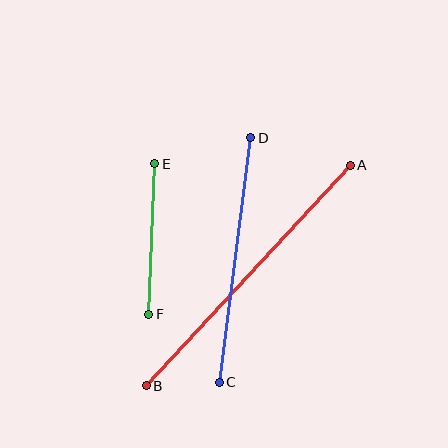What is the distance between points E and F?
The distance is approximately 151 pixels.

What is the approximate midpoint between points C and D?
The midpoint is at approximately (235, 260) pixels.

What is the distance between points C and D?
The distance is approximately 247 pixels.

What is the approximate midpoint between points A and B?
The midpoint is at approximately (248, 276) pixels.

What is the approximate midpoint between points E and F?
The midpoint is at approximately (152, 239) pixels.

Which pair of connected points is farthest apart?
Points A and B are farthest apart.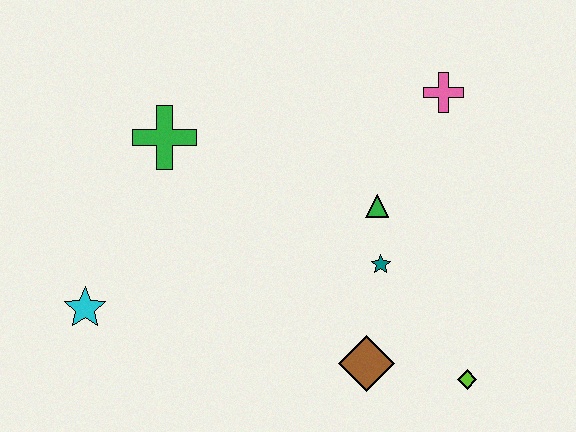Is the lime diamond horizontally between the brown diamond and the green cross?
No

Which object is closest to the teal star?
The green triangle is closest to the teal star.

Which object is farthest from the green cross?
The lime diamond is farthest from the green cross.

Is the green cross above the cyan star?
Yes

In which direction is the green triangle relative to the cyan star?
The green triangle is to the right of the cyan star.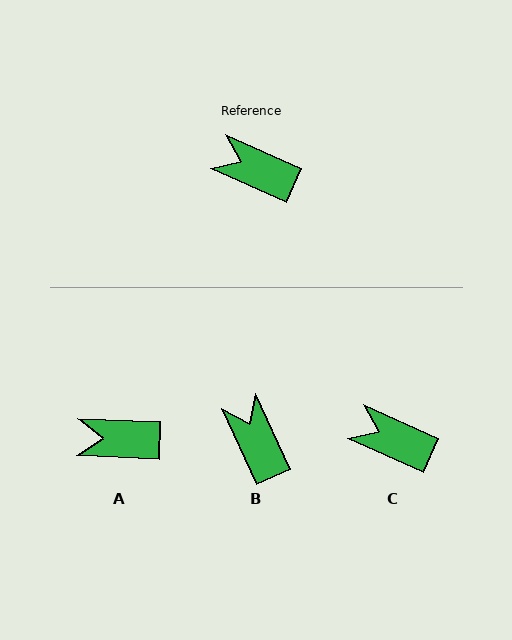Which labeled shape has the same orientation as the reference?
C.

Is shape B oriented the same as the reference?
No, it is off by about 42 degrees.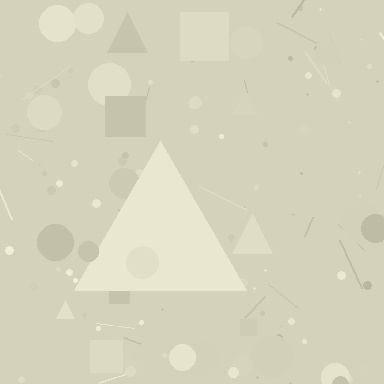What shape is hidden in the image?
A triangle is hidden in the image.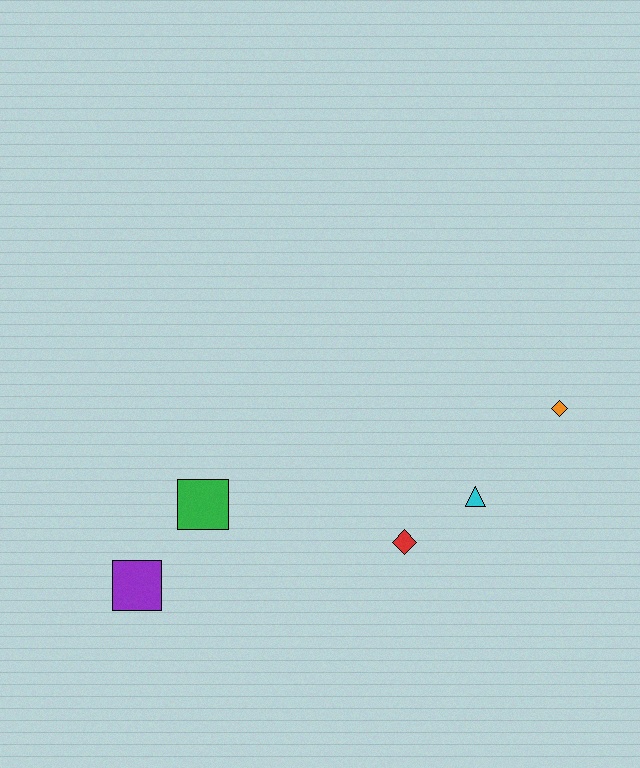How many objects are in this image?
There are 5 objects.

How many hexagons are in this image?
There are no hexagons.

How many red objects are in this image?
There is 1 red object.